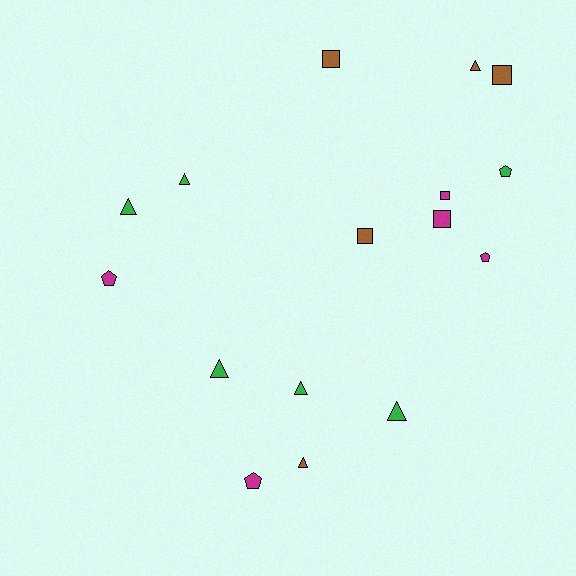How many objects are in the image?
There are 16 objects.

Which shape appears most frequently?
Triangle, with 7 objects.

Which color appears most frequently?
Green, with 6 objects.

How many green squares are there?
There are no green squares.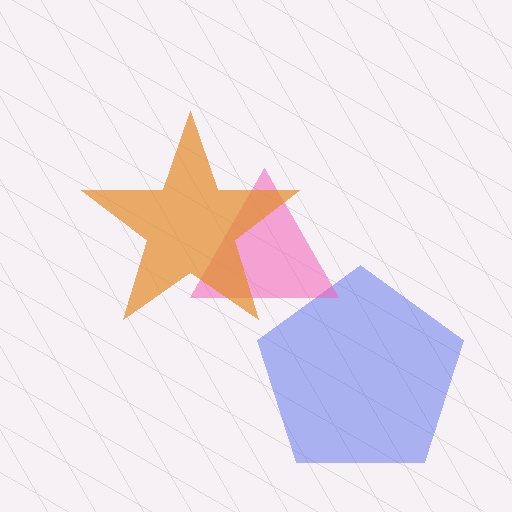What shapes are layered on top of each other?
The layered shapes are: a blue pentagon, a pink triangle, an orange star.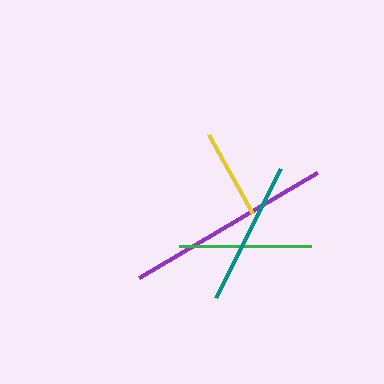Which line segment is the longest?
The purple line is the longest at approximately 207 pixels.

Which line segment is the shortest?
The yellow line is the shortest at approximately 90 pixels.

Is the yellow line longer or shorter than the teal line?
The teal line is longer than the yellow line.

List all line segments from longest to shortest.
From longest to shortest: purple, teal, green, yellow.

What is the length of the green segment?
The green segment is approximately 132 pixels long.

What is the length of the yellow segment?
The yellow segment is approximately 90 pixels long.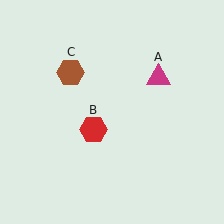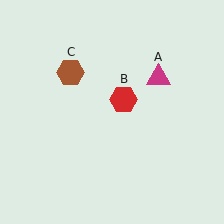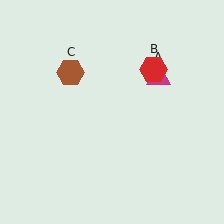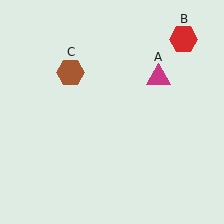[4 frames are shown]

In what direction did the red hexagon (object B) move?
The red hexagon (object B) moved up and to the right.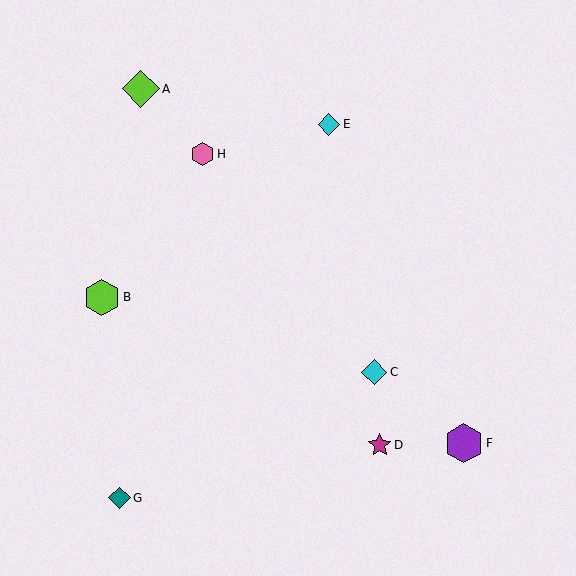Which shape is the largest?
The purple hexagon (labeled F) is the largest.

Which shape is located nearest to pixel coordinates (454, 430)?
The purple hexagon (labeled F) at (464, 443) is nearest to that location.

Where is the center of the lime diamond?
The center of the lime diamond is at (141, 89).